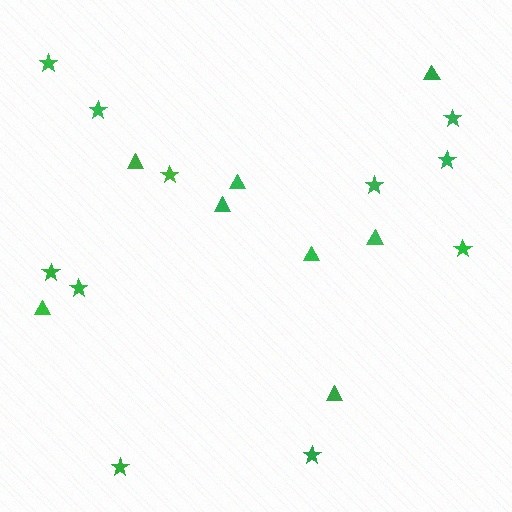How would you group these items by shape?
There are 2 groups: one group of triangles (8) and one group of stars (11).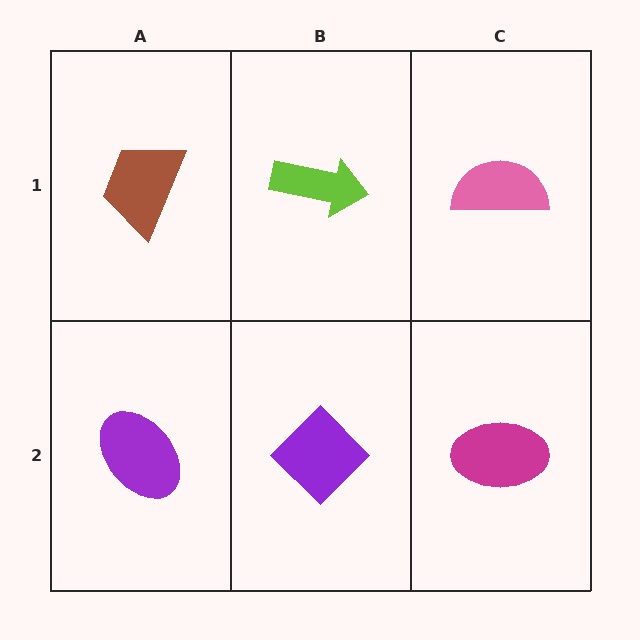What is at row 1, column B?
A lime arrow.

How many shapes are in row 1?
3 shapes.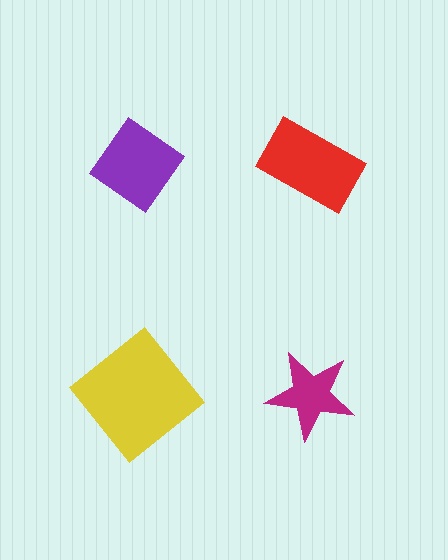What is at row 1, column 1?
A purple diamond.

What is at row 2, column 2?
A magenta star.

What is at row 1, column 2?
A red rectangle.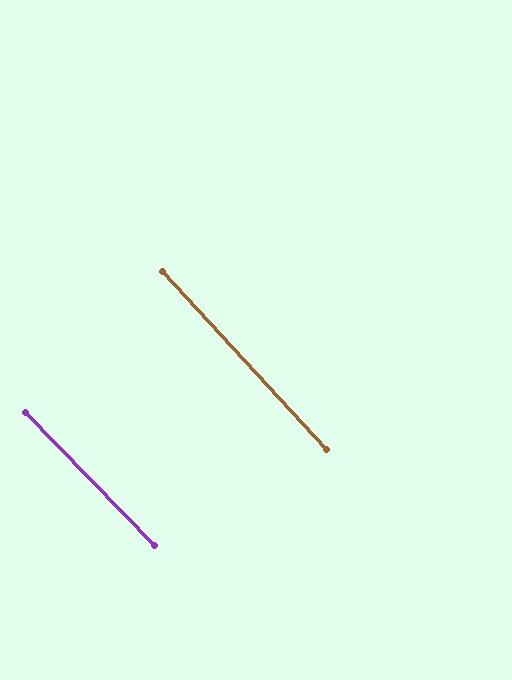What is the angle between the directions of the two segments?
Approximately 1 degree.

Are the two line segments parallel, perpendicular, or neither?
Parallel — their directions differ by only 1.3°.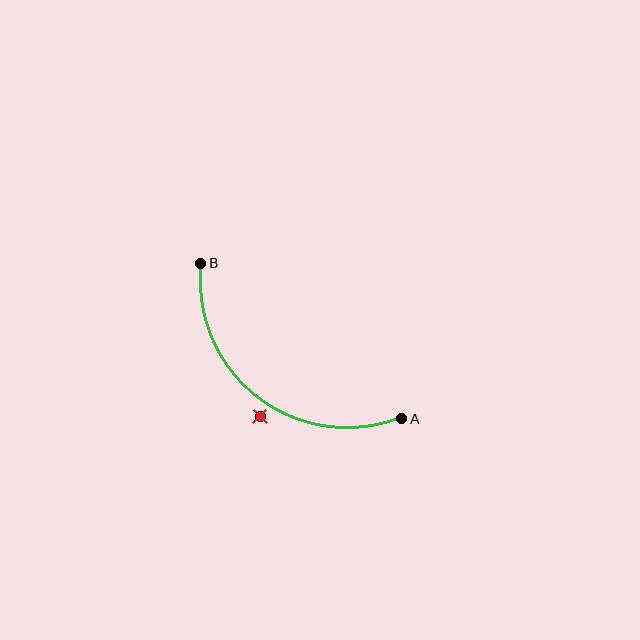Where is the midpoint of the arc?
The arc midpoint is the point on the curve farthest from the straight line joining A and B. It sits below and to the left of that line.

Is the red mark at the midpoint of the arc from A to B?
No — the red mark does not lie on the arc at all. It sits slightly outside the curve.